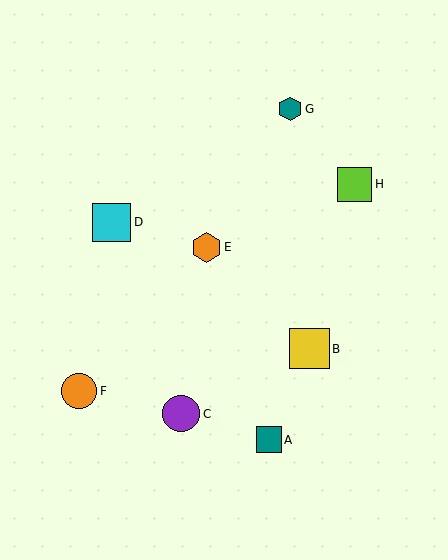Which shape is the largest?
The yellow square (labeled B) is the largest.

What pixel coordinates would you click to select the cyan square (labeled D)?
Click at (112, 222) to select the cyan square D.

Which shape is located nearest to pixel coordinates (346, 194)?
The lime square (labeled H) at (355, 184) is nearest to that location.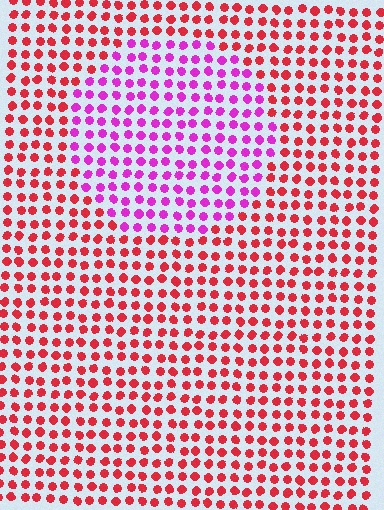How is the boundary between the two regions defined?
The boundary is defined purely by a slight shift in hue (about 49 degrees). Spacing, size, and orientation are identical on both sides.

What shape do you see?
I see a circle.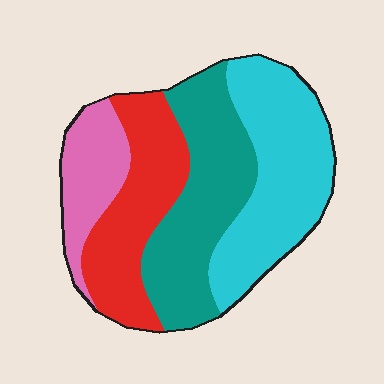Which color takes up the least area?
Pink, at roughly 15%.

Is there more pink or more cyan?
Cyan.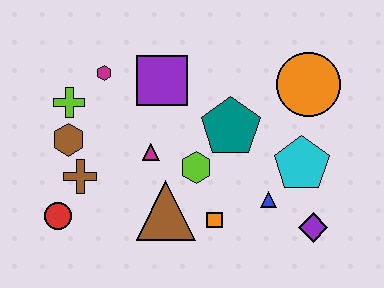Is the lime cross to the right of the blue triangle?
No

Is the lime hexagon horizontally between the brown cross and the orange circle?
Yes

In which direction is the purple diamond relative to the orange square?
The purple diamond is to the right of the orange square.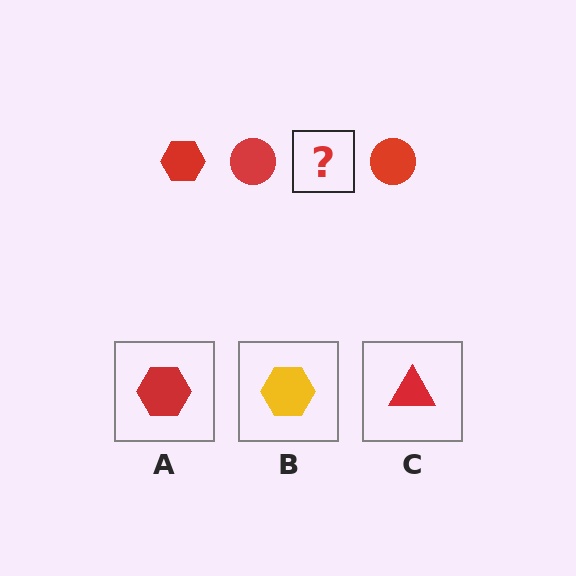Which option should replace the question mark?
Option A.